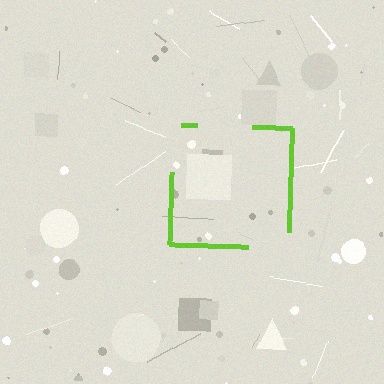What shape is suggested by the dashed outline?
The dashed outline suggests a square.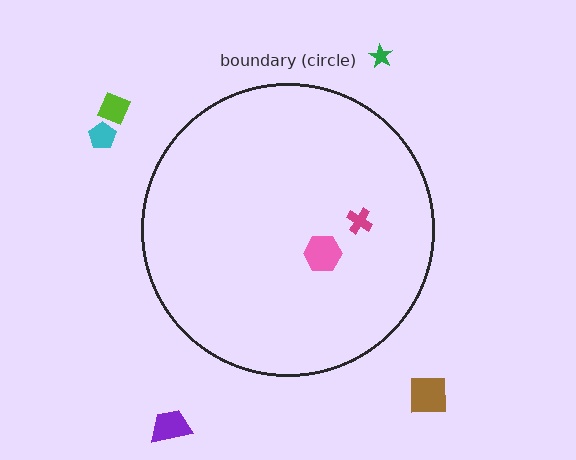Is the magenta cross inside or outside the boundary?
Inside.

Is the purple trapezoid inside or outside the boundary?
Outside.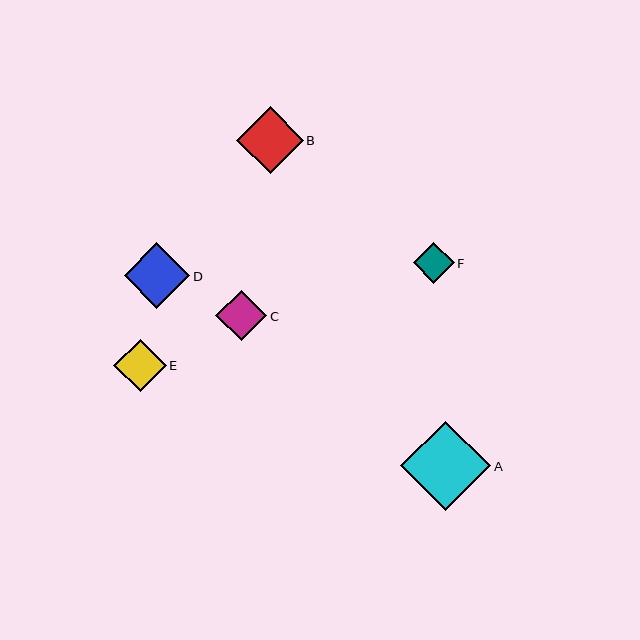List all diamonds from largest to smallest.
From largest to smallest: A, B, D, E, C, F.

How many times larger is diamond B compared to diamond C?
Diamond B is approximately 1.3 times the size of diamond C.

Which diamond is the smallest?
Diamond F is the smallest with a size of approximately 41 pixels.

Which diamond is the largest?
Diamond A is the largest with a size of approximately 90 pixels.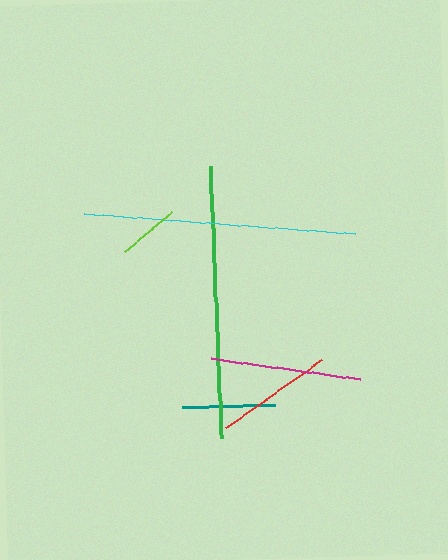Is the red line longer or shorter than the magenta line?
The magenta line is longer than the red line.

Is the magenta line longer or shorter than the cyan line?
The cyan line is longer than the magenta line.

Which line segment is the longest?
The cyan line is the longest at approximately 272 pixels.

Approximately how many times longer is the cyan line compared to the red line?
The cyan line is approximately 2.3 times the length of the red line.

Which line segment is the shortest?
The lime line is the shortest at approximately 62 pixels.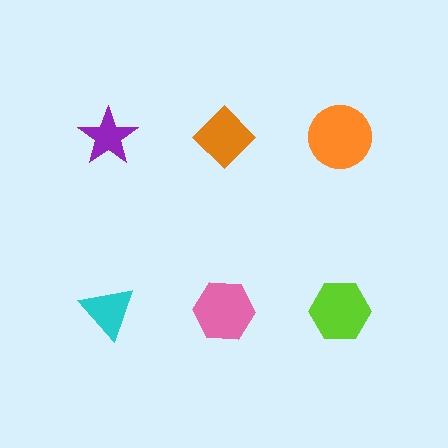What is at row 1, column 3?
An orange circle.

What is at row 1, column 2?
An orange diamond.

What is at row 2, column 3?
A lime hexagon.